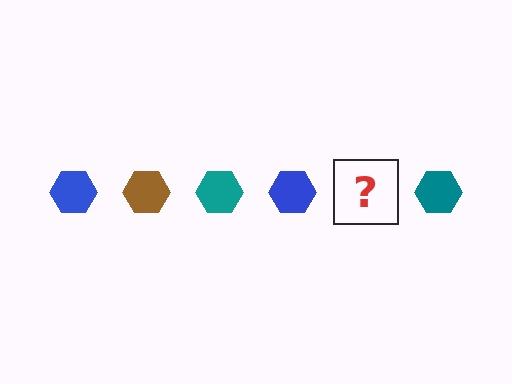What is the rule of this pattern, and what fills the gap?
The rule is that the pattern cycles through blue, brown, teal hexagons. The gap should be filled with a brown hexagon.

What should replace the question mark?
The question mark should be replaced with a brown hexagon.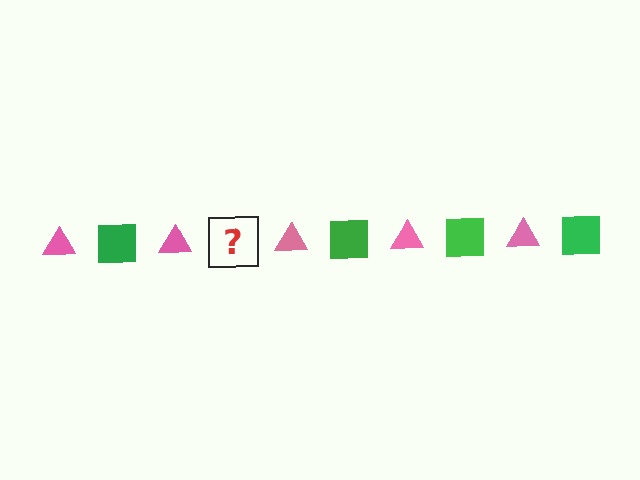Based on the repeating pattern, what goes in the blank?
The blank should be a green square.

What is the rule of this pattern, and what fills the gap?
The rule is that the pattern alternates between pink triangle and green square. The gap should be filled with a green square.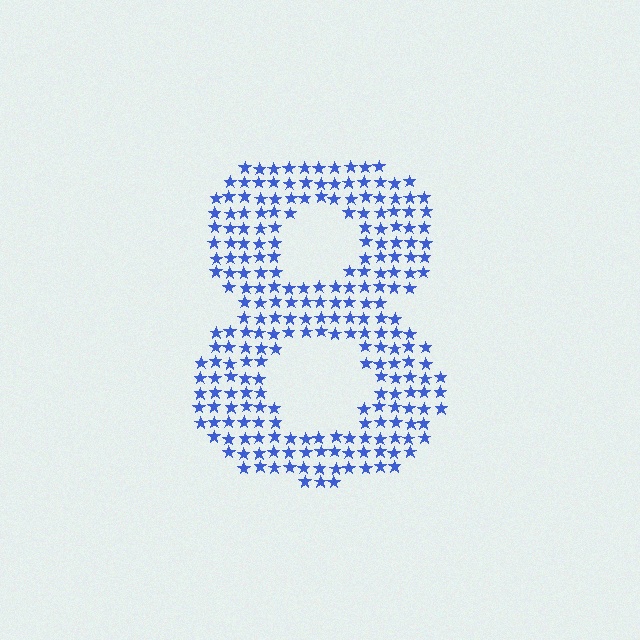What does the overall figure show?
The overall figure shows the digit 8.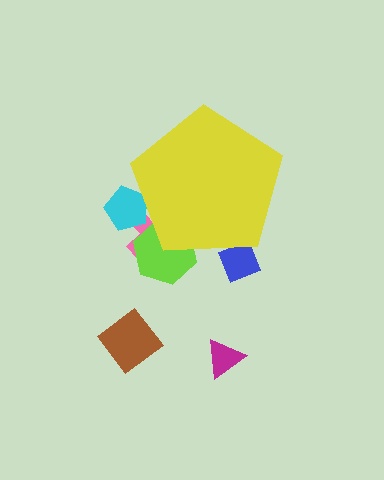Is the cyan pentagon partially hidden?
Yes, the cyan pentagon is partially hidden behind the yellow pentagon.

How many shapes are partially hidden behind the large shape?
4 shapes are partially hidden.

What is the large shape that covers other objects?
A yellow pentagon.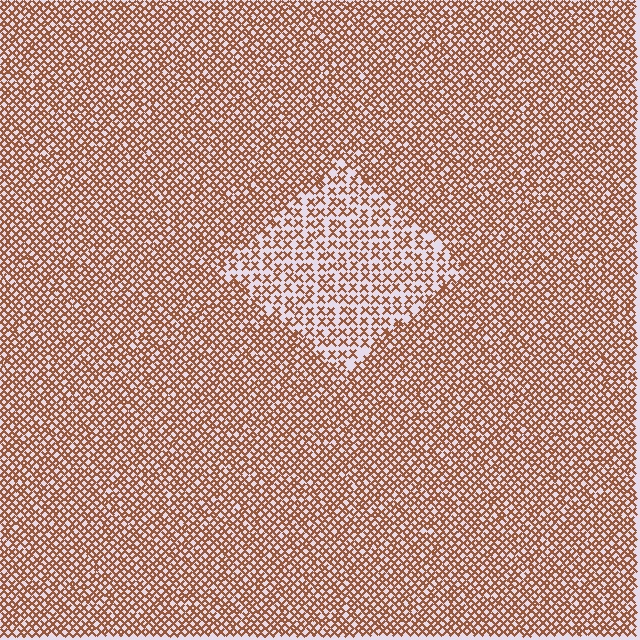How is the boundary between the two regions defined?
The boundary is defined by a change in element density (approximately 1.8x ratio). All elements are the same color, size, and shape.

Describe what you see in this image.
The image contains small brown elements arranged at two different densities. A diamond-shaped region is visible where the elements are less densely packed than the surrounding area.